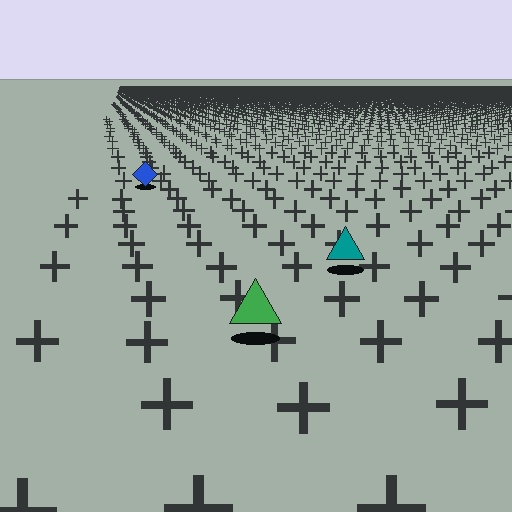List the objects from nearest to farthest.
From nearest to farthest: the green triangle, the teal triangle, the blue diamond.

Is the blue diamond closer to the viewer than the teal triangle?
No. The teal triangle is closer — you can tell from the texture gradient: the ground texture is coarser near it.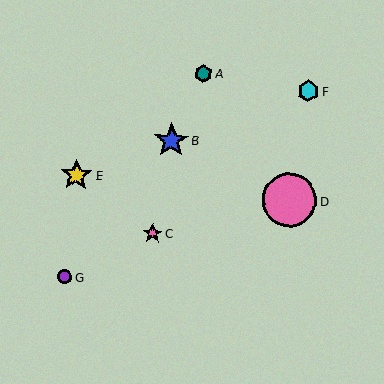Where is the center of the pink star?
The center of the pink star is at (153, 233).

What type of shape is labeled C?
Shape C is a pink star.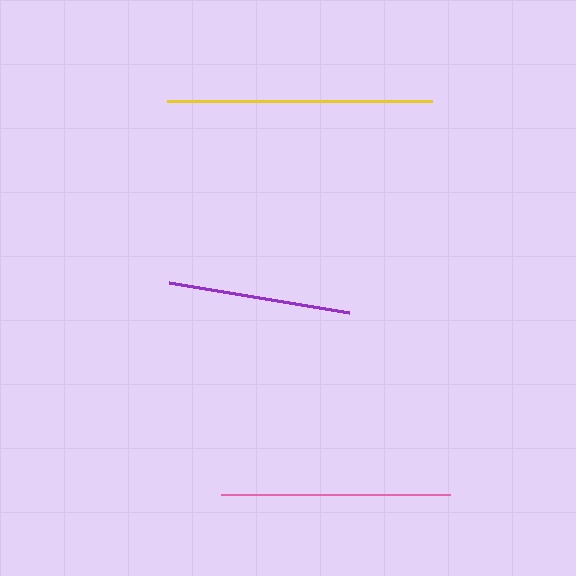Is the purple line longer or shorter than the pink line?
The pink line is longer than the purple line.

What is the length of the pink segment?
The pink segment is approximately 229 pixels long.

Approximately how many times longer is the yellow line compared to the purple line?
The yellow line is approximately 1.4 times the length of the purple line.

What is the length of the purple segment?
The purple segment is approximately 183 pixels long.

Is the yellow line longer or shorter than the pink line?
The yellow line is longer than the pink line.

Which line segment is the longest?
The yellow line is the longest at approximately 264 pixels.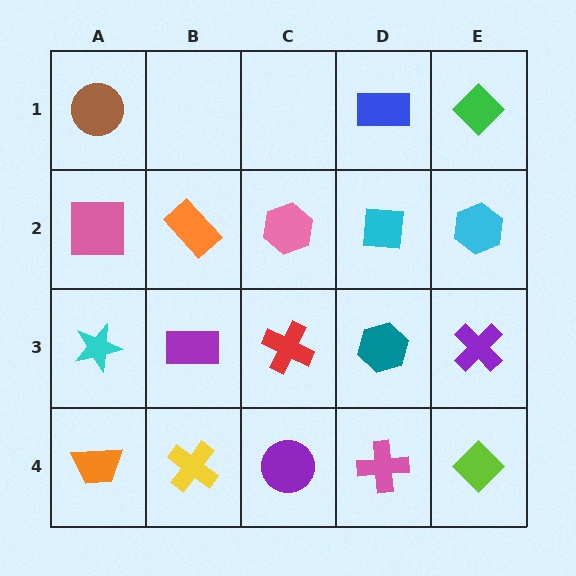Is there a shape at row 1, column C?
No, that cell is empty.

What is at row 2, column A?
A pink square.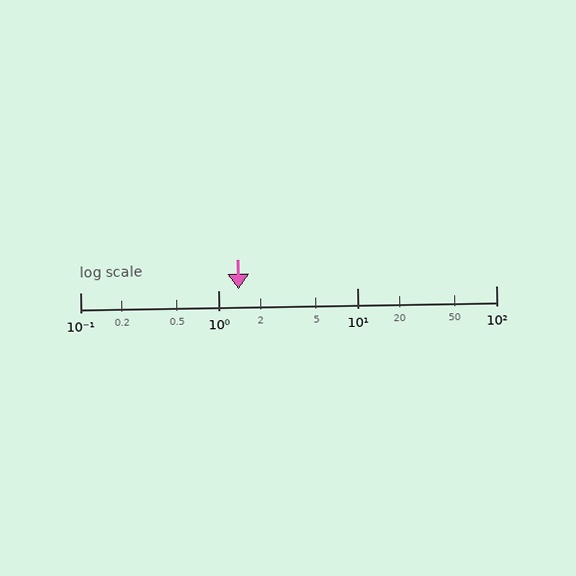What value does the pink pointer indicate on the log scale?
The pointer indicates approximately 1.4.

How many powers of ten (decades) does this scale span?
The scale spans 3 decades, from 0.1 to 100.